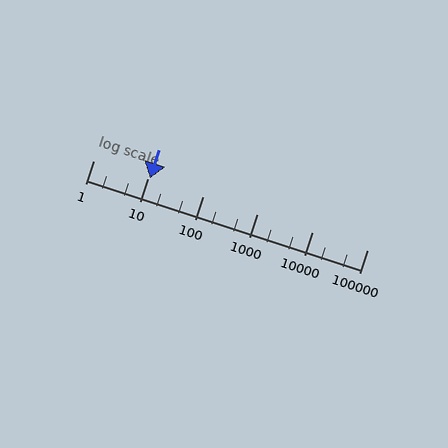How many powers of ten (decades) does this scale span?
The scale spans 5 decades, from 1 to 100000.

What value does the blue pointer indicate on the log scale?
The pointer indicates approximately 11.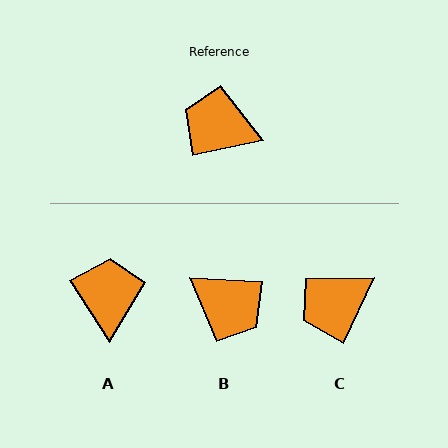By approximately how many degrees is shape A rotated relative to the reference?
Approximately 69 degrees clockwise.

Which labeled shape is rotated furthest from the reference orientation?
B, about 165 degrees away.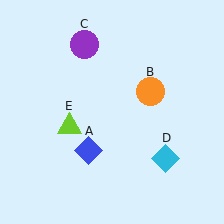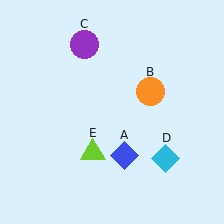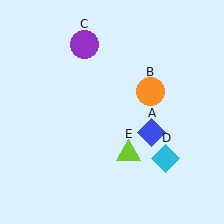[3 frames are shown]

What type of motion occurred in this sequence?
The blue diamond (object A), lime triangle (object E) rotated counterclockwise around the center of the scene.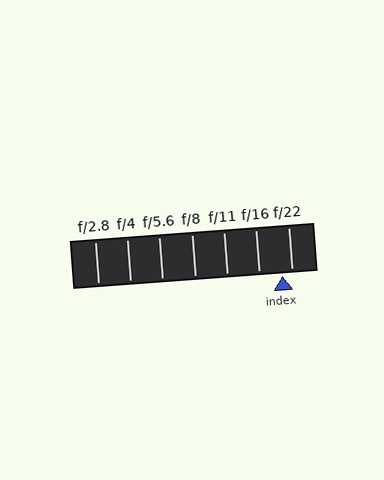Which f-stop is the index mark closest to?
The index mark is closest to f/22.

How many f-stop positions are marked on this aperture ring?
There are 7 f-stop positions marked.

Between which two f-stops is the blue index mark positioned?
The index mark is between f/16 and f/22.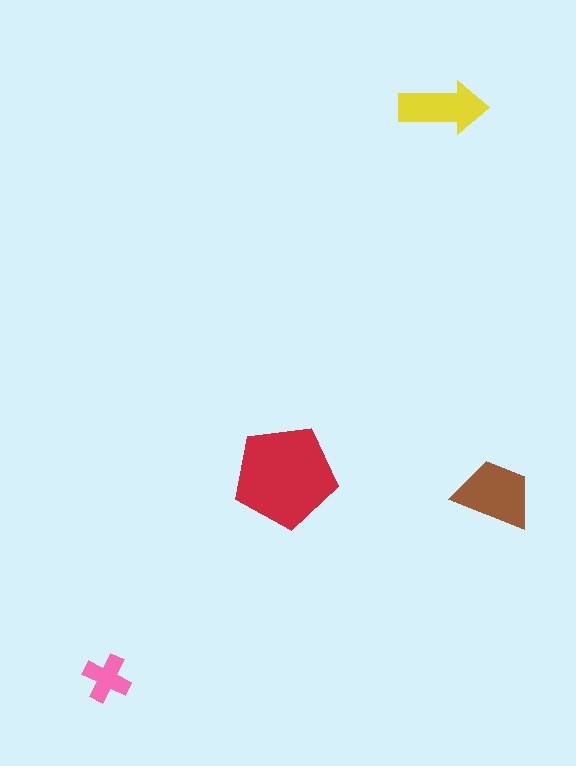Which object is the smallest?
The pink cross.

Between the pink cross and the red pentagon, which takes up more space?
The red pentagon.